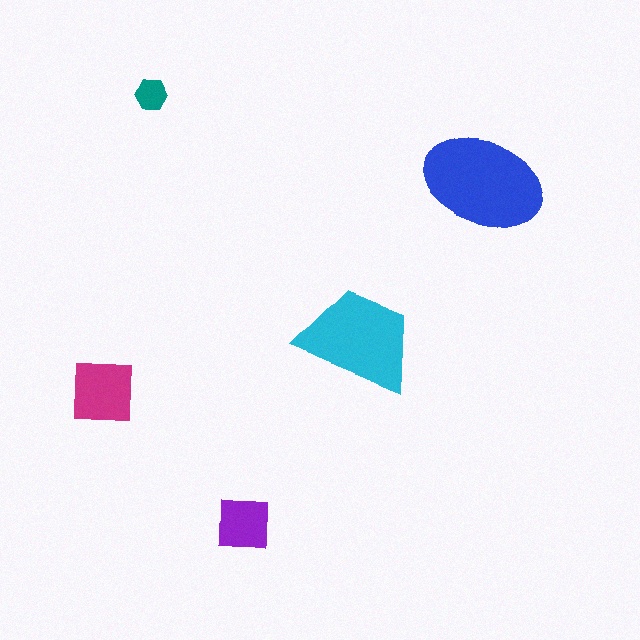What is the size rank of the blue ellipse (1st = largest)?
1st.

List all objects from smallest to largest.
The teal hexagon, the purple square, the magenta square, the cyan trapezoid, the blue ellipse.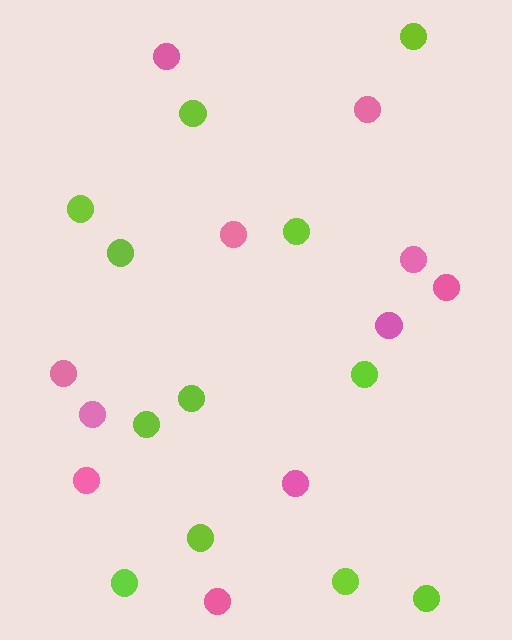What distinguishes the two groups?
There are 2 groups: one group of pink circles (11) and one group of lime circles (12).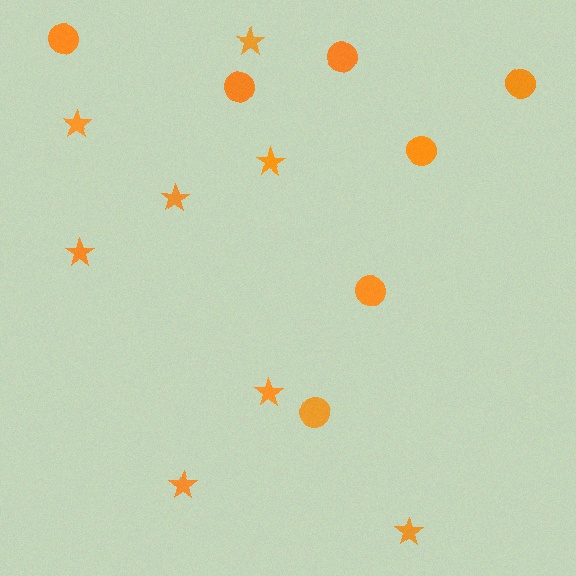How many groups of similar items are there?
There are 2 groups: one group of circles (7) and one group of stars (8).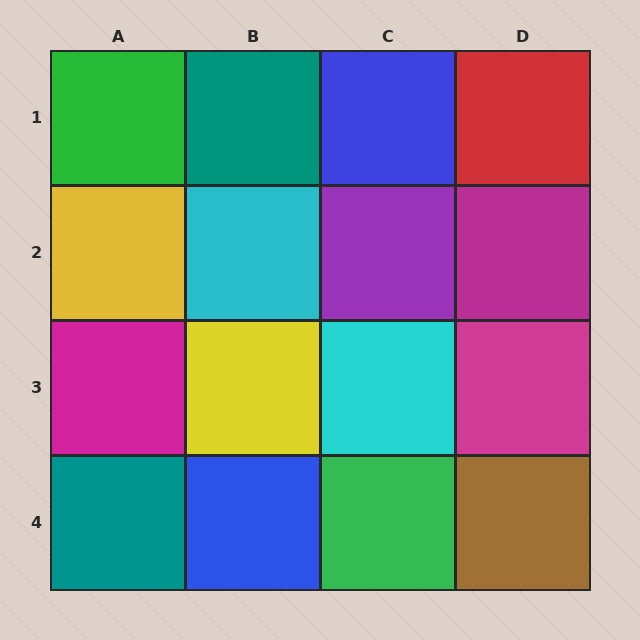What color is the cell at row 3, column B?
Yellow.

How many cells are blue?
2 cells are blue.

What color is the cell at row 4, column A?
Teal.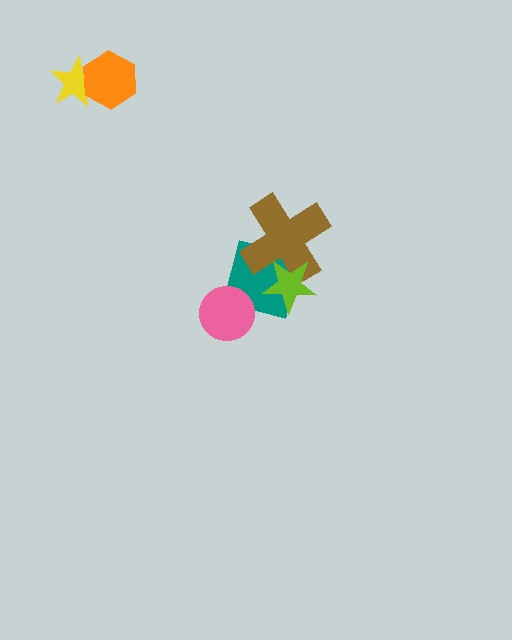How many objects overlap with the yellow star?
1 object overlaps with the yellow star.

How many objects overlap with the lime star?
2 objects overlap with the lime star.